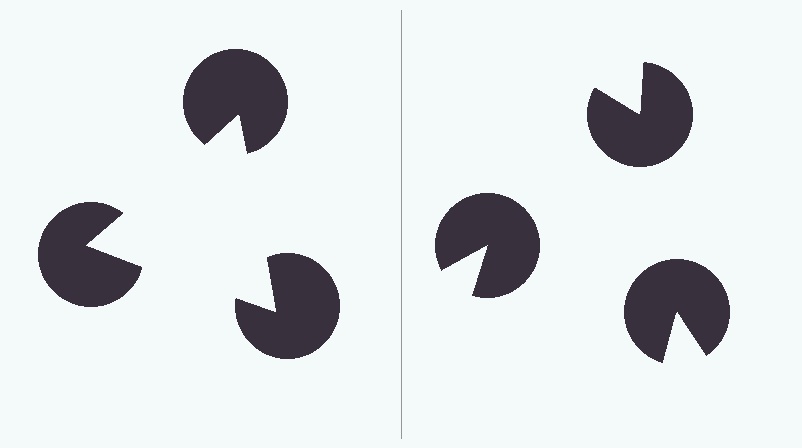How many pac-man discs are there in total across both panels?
6 — 3 on each side.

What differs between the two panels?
The pac-man discs are positioned identically on both sides; only the wedge orientations differ. On the left they align to a triangle; on the right they are misaligned.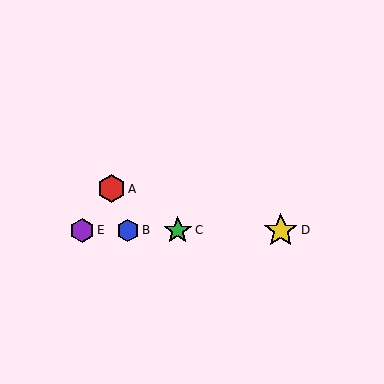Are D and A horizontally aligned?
No, D is at y≈230 and A is at y≈189.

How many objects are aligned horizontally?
4 objects (B, C, D, E) are aligned horizontally.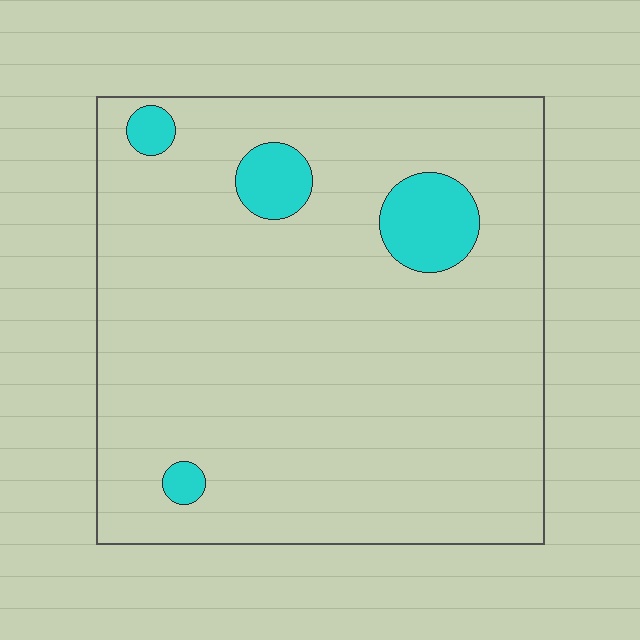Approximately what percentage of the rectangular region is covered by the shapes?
Approximately 10%.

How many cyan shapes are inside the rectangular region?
4.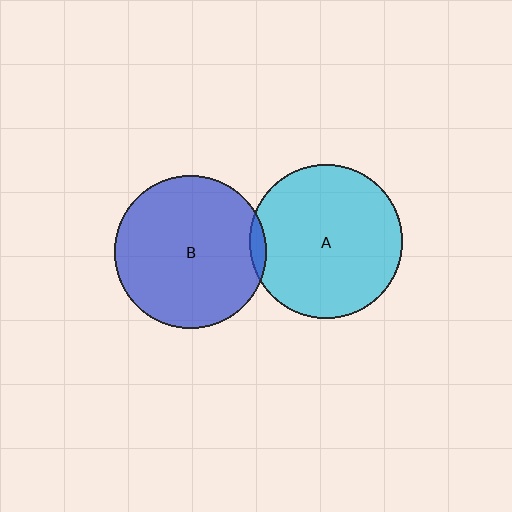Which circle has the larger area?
Circle A (cyan).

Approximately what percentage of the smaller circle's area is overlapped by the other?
Approximately 5%.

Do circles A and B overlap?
Yes.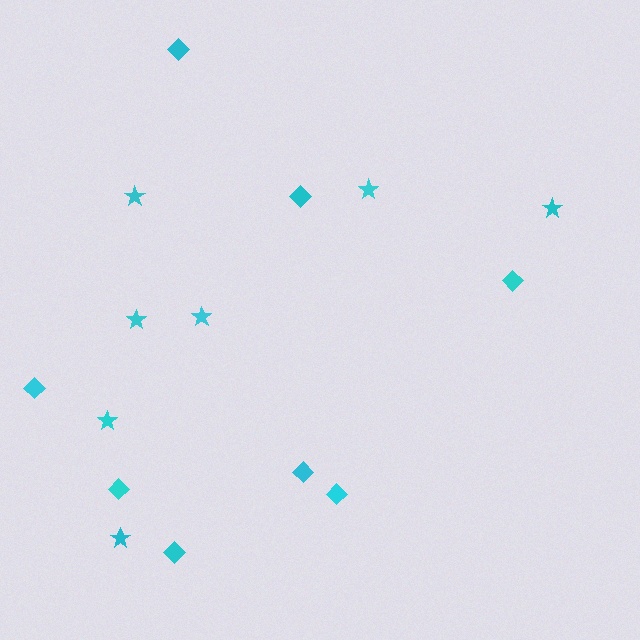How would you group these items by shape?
There are 2 groups: one group of diamonds (8) and one group of stars (7).